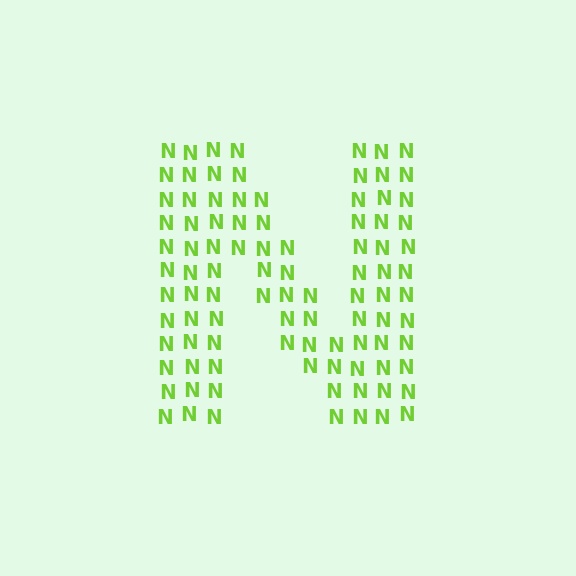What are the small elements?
The small elements are letter N's.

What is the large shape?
The large shape is the letter N.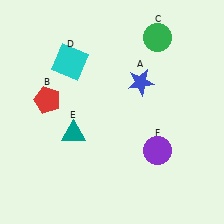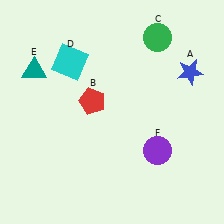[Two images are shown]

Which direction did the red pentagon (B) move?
The red pentagon (B) moved right.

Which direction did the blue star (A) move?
The blue star (A) moved right.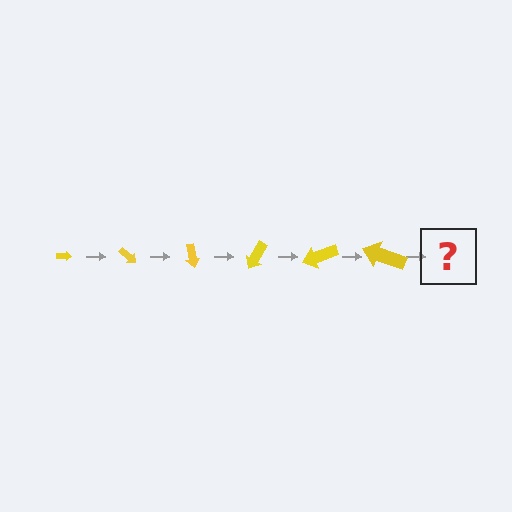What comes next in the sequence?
The next element should be an arrow, larger than the previous one and rotated 240 degrees from the start.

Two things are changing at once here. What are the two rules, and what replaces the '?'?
The two rules are that the arrow grows larger each step and it rotates 40 degrees each step. The '?' should be an arrow, larger than the previous one and rotated 240 degrees from the start.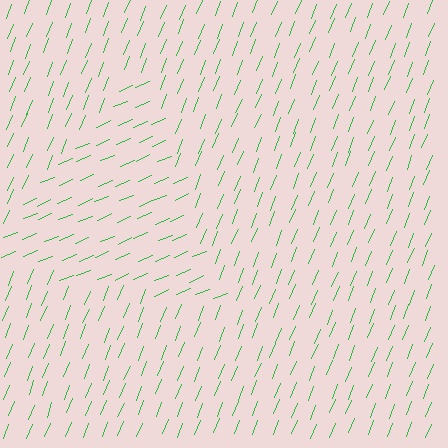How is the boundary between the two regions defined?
The boundary is defined purely by a change in line orientation (approximately 45 degrees difference). All lines are the same color and thickness.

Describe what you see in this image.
The image is filled with small green line segments. A triangle region in the image has lines oriented differently from the surrounding lines, creating a visible texture boundary.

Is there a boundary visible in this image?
Yes, there is a texture boundary formed by a change in line orientation.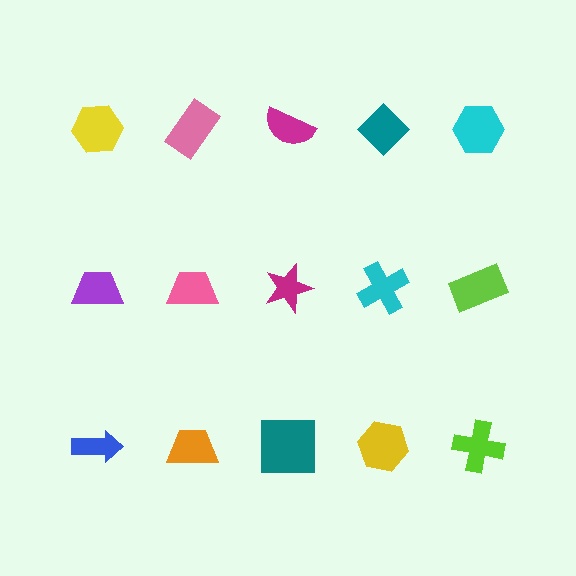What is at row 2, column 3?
A magenta star.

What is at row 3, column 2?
An orange trapezoid.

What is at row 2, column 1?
A purple trapezoid.